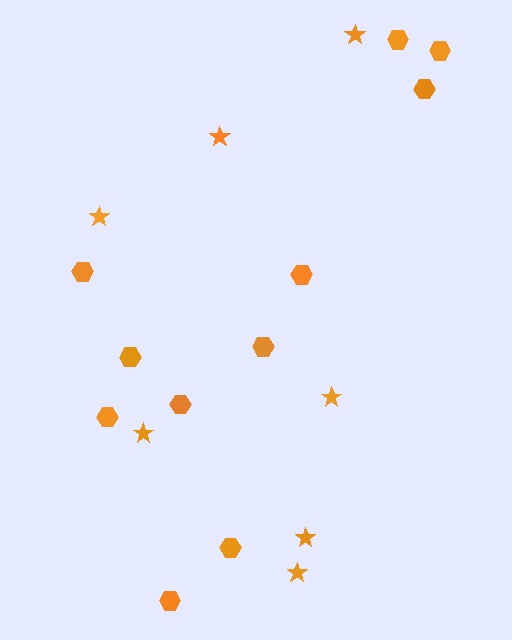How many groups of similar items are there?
There are 2 groups: one group of hexagons (11) and one group of stars (7).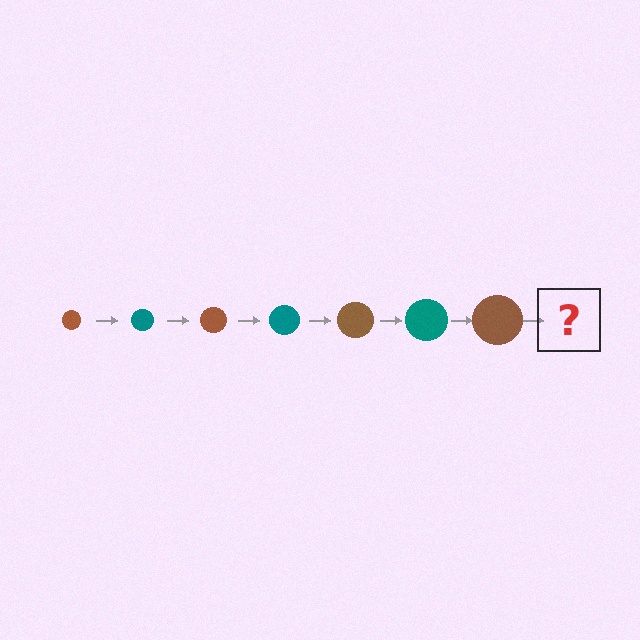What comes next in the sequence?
The next element should be a teal circle, larger than the previous one.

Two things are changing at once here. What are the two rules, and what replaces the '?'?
The two rules are that the circle grows larger each step and the color cycles through brown and teal. The '?' should be a teal circle, larger than the previous one.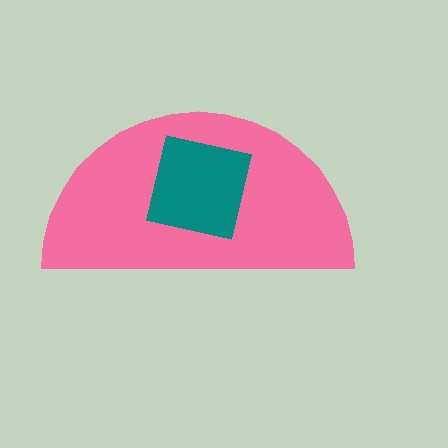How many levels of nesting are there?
2.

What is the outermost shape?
The pink semicircle.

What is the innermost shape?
The teal square.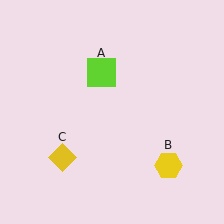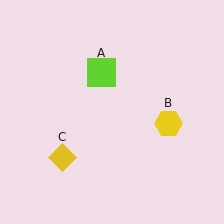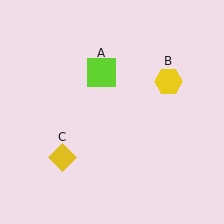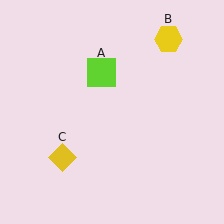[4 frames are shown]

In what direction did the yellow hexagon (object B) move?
The yellow hexagon (object B) moved up.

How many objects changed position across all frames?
1 object changed position: yellow hexagon (object B).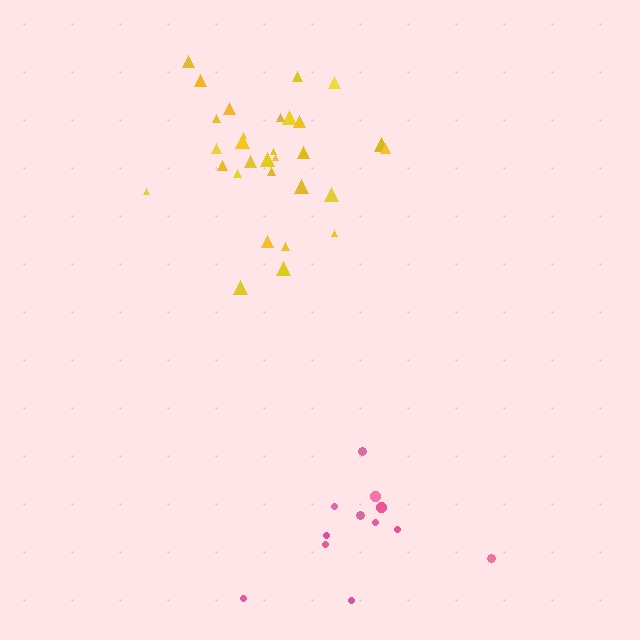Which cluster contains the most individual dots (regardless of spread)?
Yellow (30).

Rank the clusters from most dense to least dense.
yellow, pink.